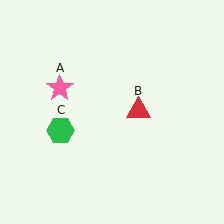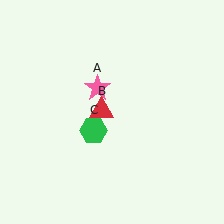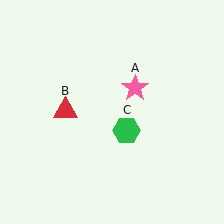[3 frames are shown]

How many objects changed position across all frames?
3 objects changed position: pink star (object A), red triangle (object B), green hexagon (object C).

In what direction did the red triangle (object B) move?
The red triangle (object B) moved left.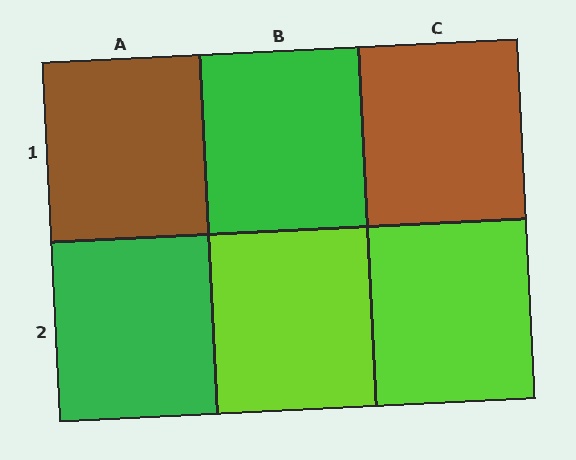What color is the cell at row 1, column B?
Green.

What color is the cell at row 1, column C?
Brown.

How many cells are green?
2 cells are green.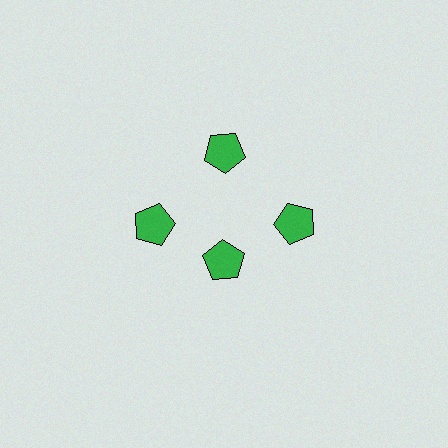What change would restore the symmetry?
The symmetry would be restored by moving it outward, back onto the ring so that all 4 pentagons sit at equal angles and equal distance from the center.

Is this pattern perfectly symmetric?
No. The 4 green pentagons are arranged in a ring, but one element near the 6 o'clock position is pulled inward toward the center, breaking the 4-fold rotational symmetry.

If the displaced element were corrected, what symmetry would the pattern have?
It would have 4-fold rotational symmetry — the pattern would map onto itself every 90 degrees.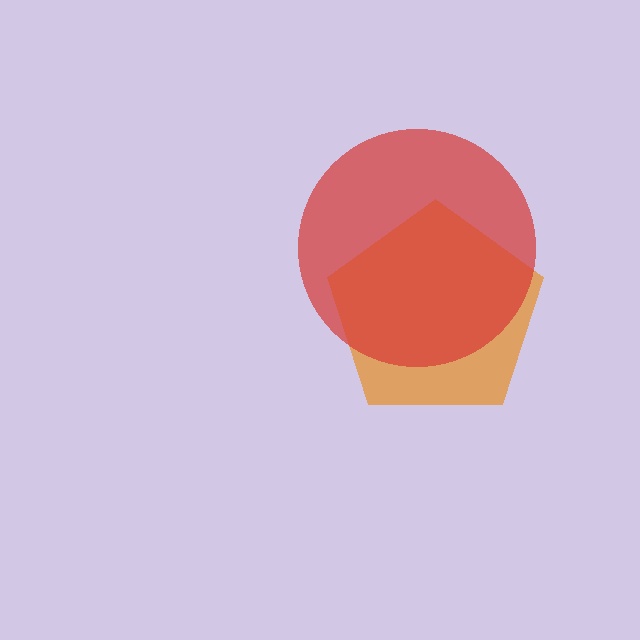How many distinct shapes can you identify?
There are 2 distinct shapes: an orange pentagon, a red circle.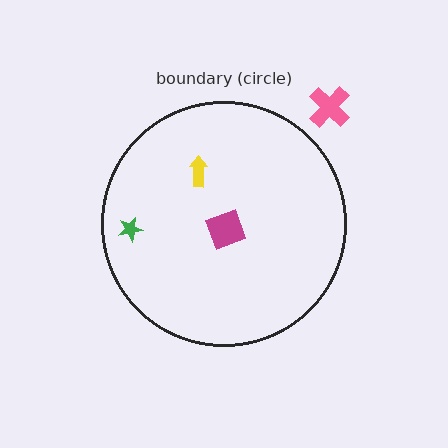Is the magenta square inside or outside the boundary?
Inside.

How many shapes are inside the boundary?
3 inside, 1 outside.